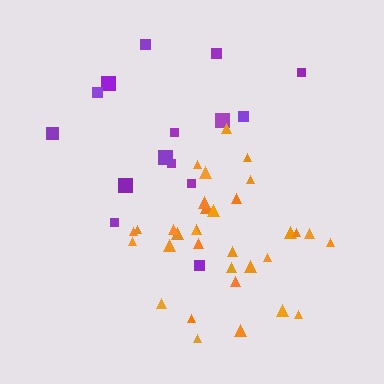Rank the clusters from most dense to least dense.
orange, purple.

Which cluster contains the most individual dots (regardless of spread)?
Orange (33).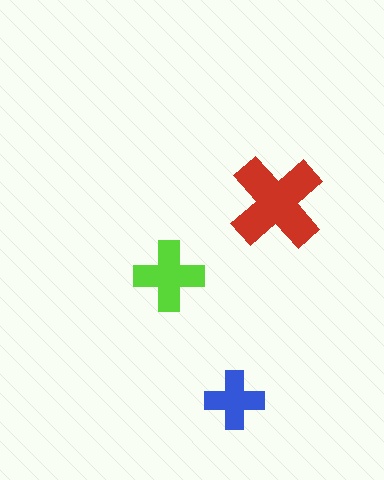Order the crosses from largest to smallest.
the red one, the lime one, the blue one.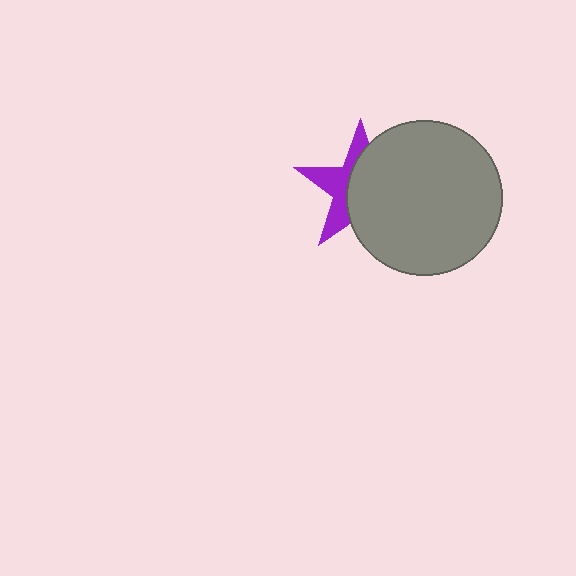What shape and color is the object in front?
The object in front is a gray circle.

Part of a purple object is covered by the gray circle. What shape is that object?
It is a star.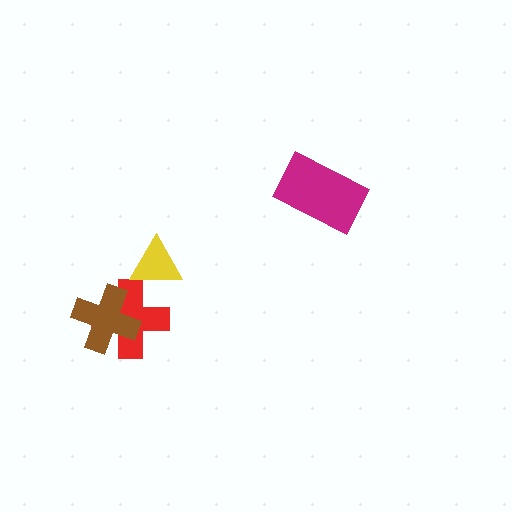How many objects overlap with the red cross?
2 objects overlap with the red cross.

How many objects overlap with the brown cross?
1 object overlaps with the brown cross.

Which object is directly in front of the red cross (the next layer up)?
The brown cross is directly in front of the red cross.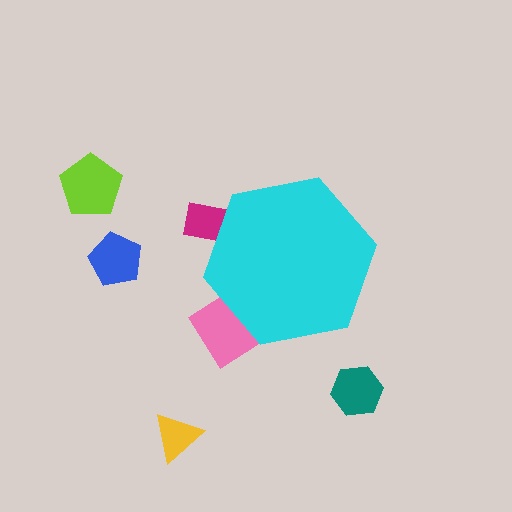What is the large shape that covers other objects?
A cyan hexagon.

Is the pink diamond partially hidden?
Yes, the pink diamond is partially hidden behind the cyan hexagon.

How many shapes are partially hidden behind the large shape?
2 shapes are partially hidden.